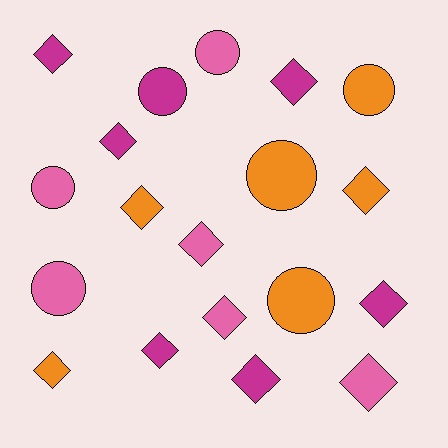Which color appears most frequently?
Magenta, with 7 objects.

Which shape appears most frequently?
Diamond, with 12 objects.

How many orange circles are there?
There are 3 orange circles.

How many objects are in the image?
There are 19 objects.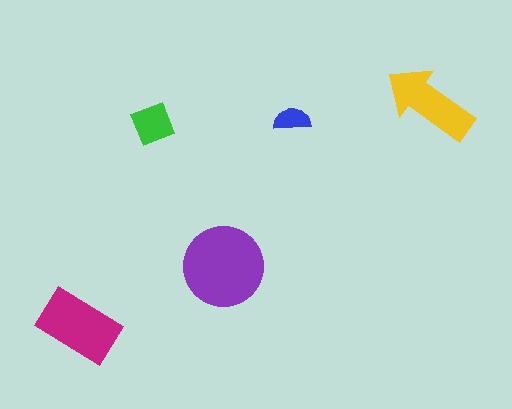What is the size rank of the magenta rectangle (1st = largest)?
2nd.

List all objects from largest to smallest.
The purple circle, the magenta rectangle, the yellow arrow, the green diamond, the blue semicircle.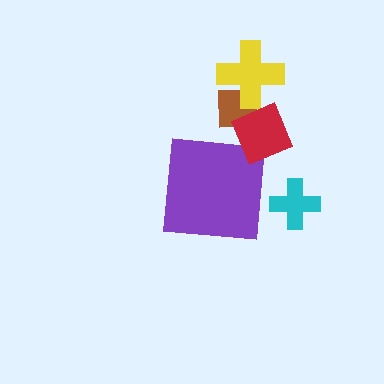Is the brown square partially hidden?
Yes, it is partially covered by another shape.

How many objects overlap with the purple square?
0 objects overlap with the purple square.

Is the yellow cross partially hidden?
Yes, it is partially covered by another shape.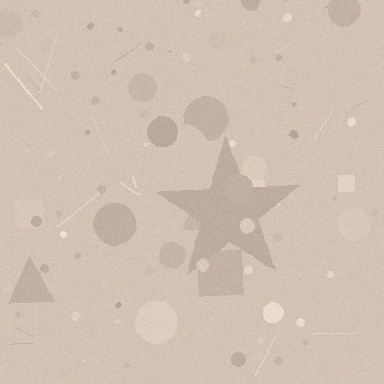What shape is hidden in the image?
A star is hidden in the image.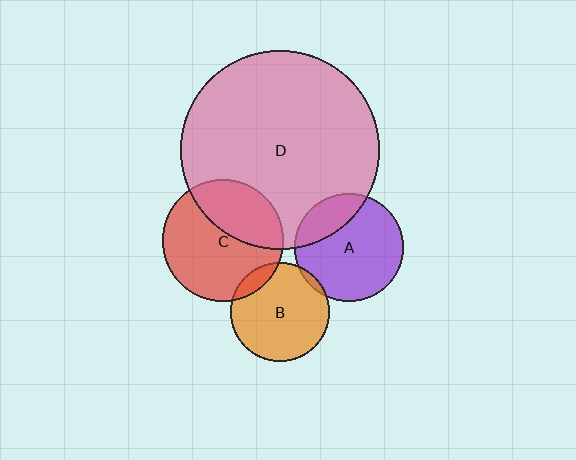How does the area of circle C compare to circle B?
Approximately 1.5 times.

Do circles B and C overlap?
Yes.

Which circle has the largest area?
Circle D (pink).